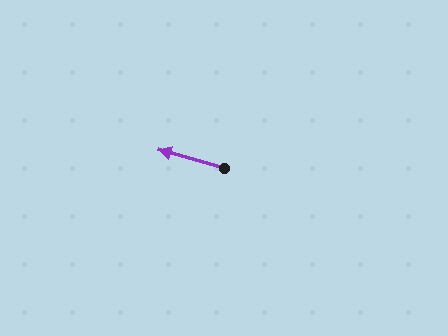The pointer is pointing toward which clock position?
Roughly 10 o'clock.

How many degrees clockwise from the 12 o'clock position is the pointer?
Approximately 286 degrees.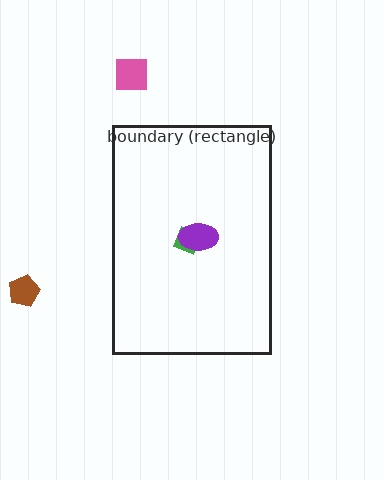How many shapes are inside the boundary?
2 inside, 2 outside.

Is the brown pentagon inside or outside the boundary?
Outside.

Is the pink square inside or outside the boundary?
Outside.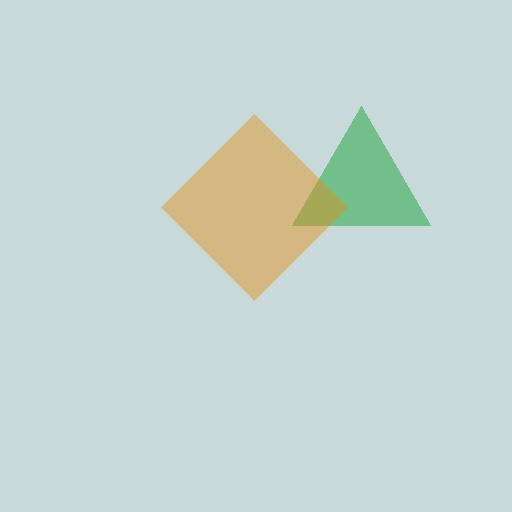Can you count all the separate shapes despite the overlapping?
Yes, there are 2 separate shapes.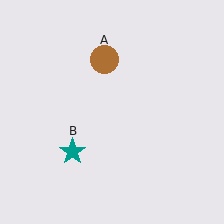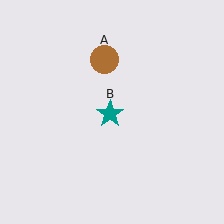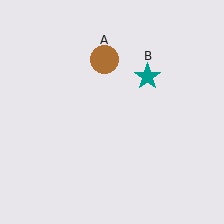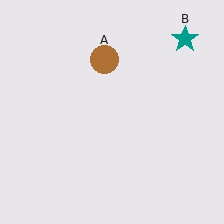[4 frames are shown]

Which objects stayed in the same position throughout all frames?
Brown circle (object A) remained stationary.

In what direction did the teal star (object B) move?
The teal star (object B) moved up and to the right.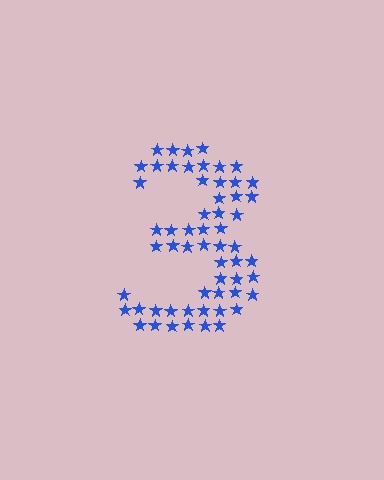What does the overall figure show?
The overall figure shows the digit 3.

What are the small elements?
The small elements are stars.